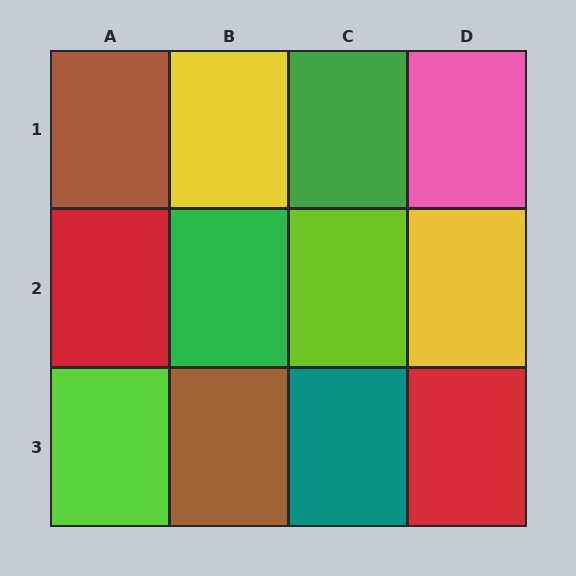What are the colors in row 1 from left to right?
Brown, yellow, green, pink.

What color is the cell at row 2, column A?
Red.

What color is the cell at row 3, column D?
Red.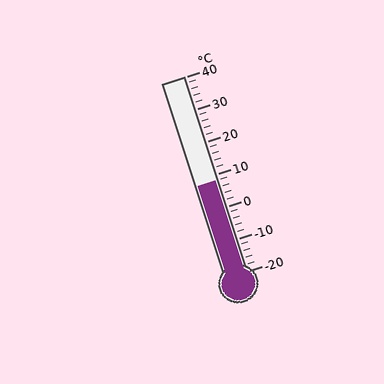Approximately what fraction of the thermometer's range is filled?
The thermometer is filled to approximately 45% of its range.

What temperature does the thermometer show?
The thermometer shows approximately 8°C.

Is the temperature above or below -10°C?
The temperature is above -10°C.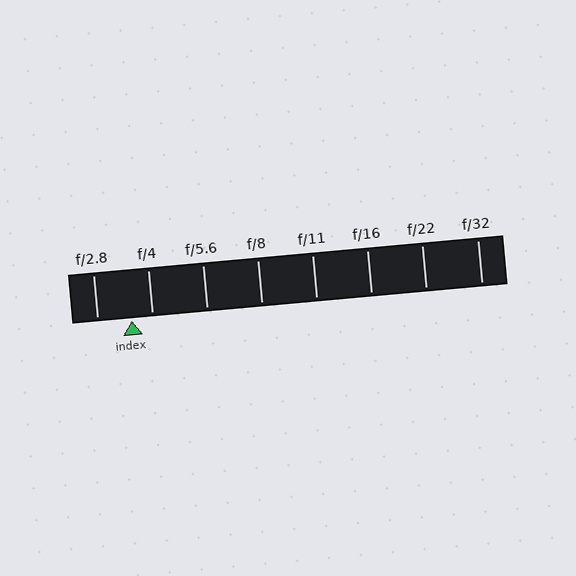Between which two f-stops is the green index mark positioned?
The index mark is between f/2.8 and f/4.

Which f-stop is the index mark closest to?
The index mark is closest to f/4.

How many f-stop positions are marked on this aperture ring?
There are 8 f-stop positions marked.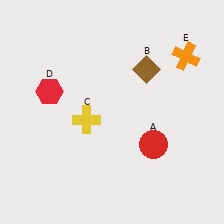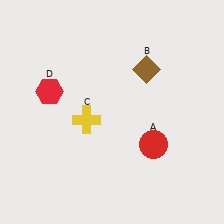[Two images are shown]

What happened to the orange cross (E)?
The orange cross (E) was removed in Image 2. It was in the top-right area of Image 1.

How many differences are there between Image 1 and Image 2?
There is 1 difference between the two images.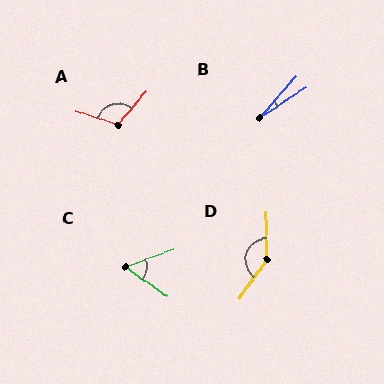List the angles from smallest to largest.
B (16°), C (55°), A (113°), D (144°).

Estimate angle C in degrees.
Approximately 55 degrees.